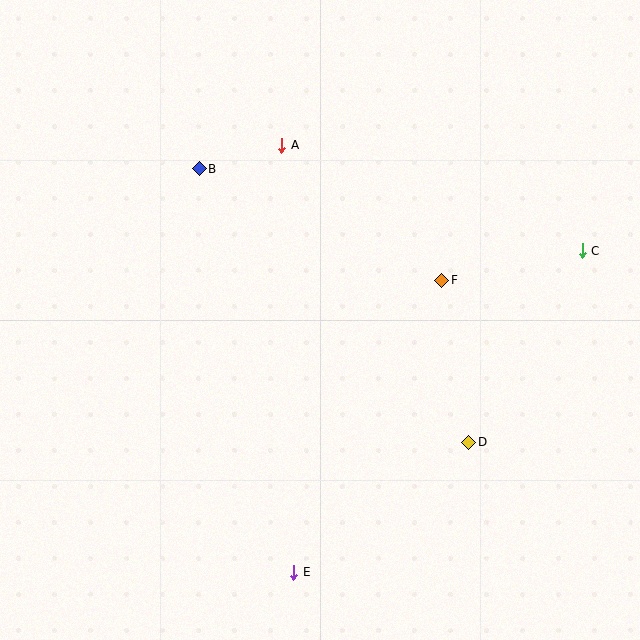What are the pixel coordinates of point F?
Point F is at (442, 280).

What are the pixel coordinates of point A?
Point A is at (282, 145).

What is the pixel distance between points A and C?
The distance between A and C is 318 pixels.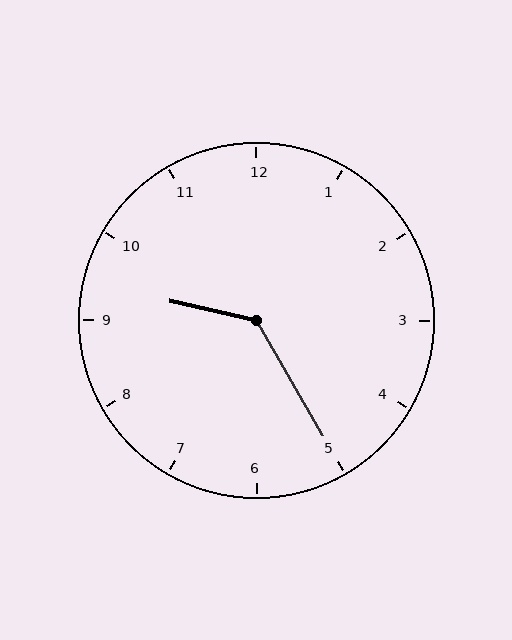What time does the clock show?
9:25.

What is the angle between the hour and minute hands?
Approximately 132 degrees.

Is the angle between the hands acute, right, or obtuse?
It is obtuse.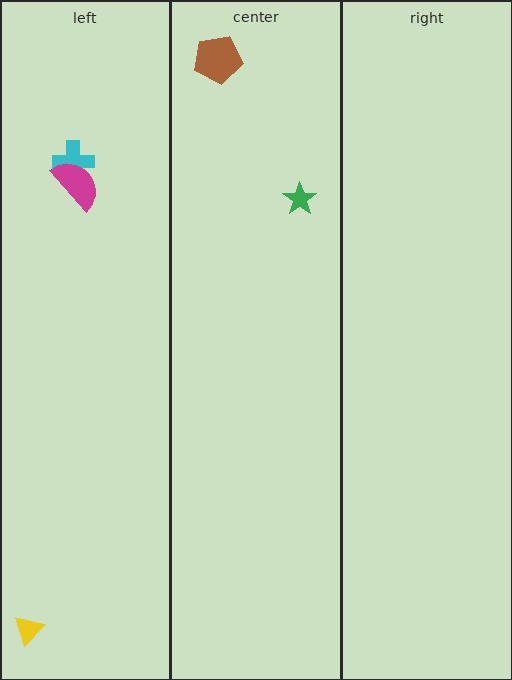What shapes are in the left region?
The yellow triangle, the cyan cross, the magenta semicircle.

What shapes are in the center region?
The brown pentagon, the green star.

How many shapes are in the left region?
3.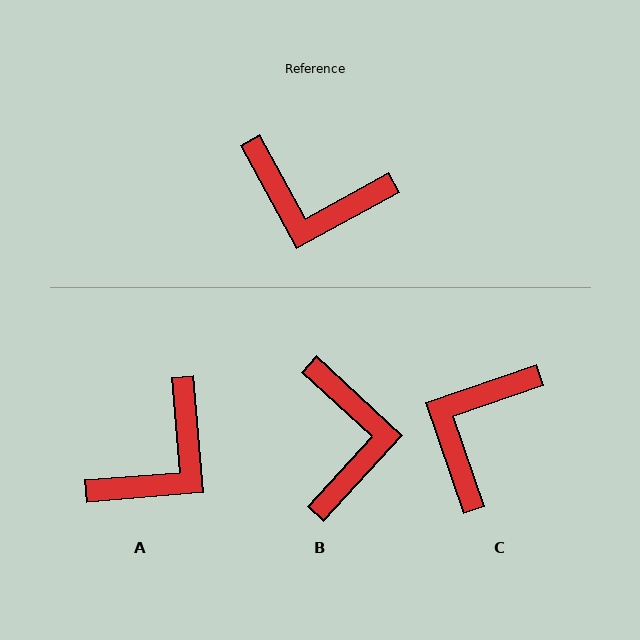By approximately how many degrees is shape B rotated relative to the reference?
Approximately 109 degrees counter-clockwise.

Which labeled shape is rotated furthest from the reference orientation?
B, about 109 degrees away.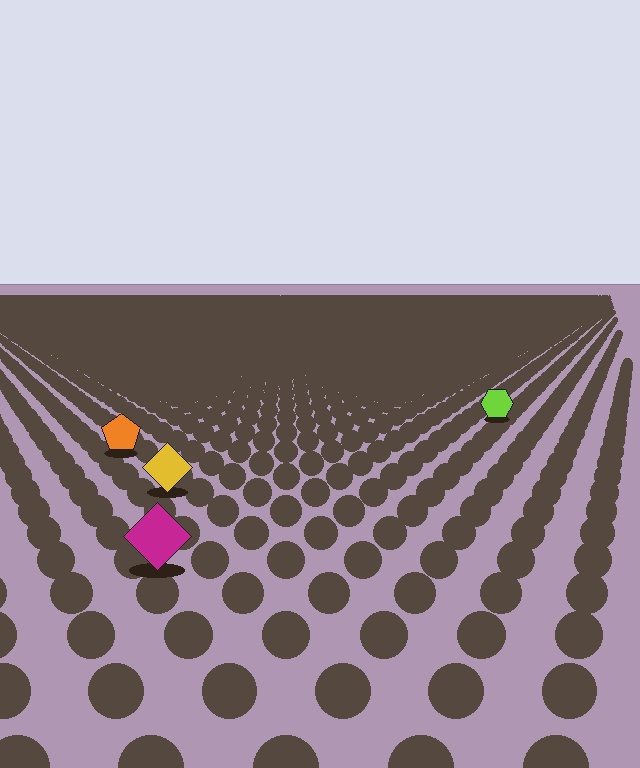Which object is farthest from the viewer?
The lime hexagon is farthest from the viewer. It appears smaller and the ground texture around it is denser.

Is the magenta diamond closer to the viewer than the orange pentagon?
Yes. The magenta diamond is closer — you can tell from the texture gradient: the ground texture is coarser near it.